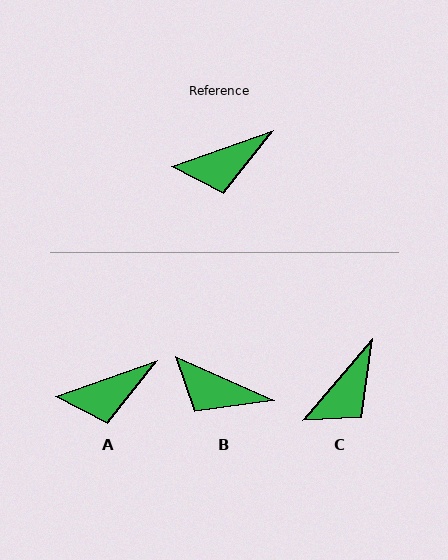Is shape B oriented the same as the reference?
No, it is off by about 44 degrees.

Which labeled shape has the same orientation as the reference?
A.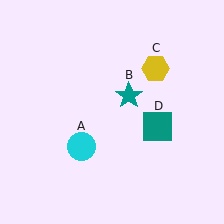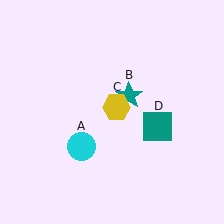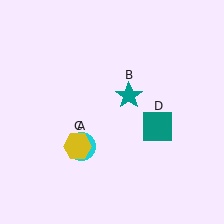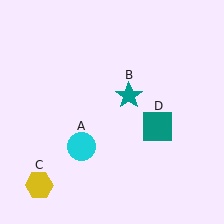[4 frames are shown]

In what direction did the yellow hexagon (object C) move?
The yellow hexagon (object C) moved down and to the left.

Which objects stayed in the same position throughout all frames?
Cyan circle (object A) and teal star (object B) and teal square (object D) remained stationary.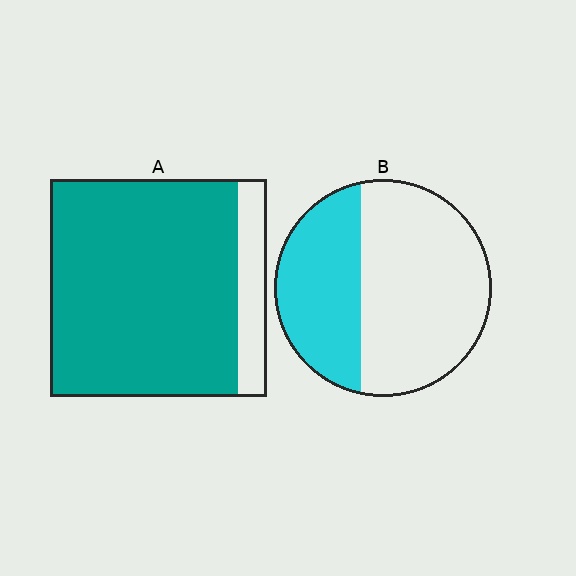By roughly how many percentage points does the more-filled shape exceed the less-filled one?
By roughly 50 percentage points (A over B).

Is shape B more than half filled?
No.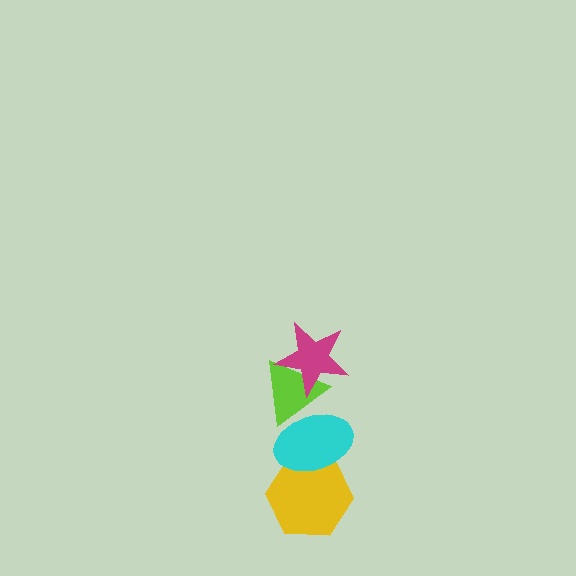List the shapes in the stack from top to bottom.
From top to bottom: the magenta star, the lime triangle, the cyan ellipse, the yellow hexagon.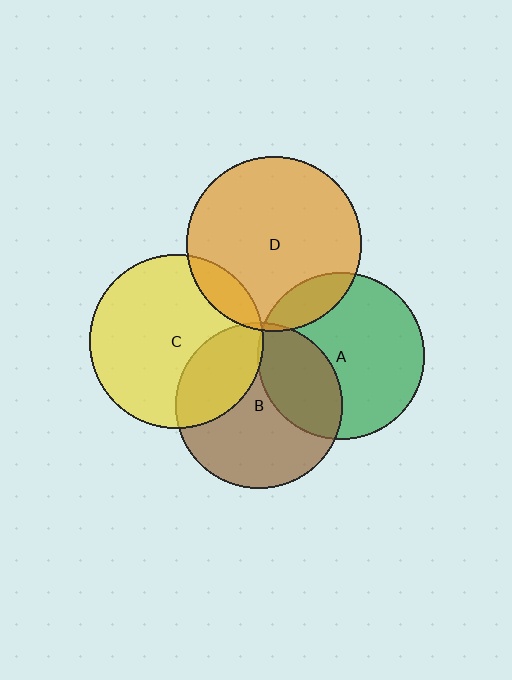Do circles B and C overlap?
Yes.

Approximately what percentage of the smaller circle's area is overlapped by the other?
Approximately 30%.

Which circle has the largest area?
Circle D (orange).